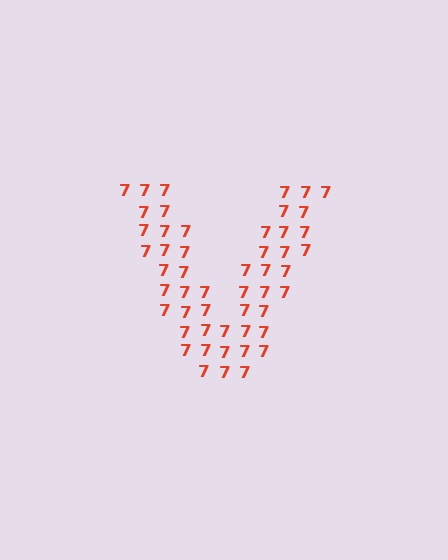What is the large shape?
The large shape is the letter V.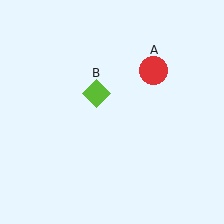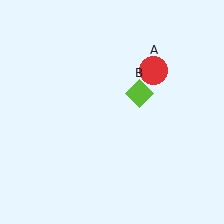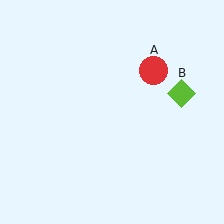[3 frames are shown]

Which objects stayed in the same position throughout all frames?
Red circle (object A) remained stationary.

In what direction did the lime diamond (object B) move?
The lime diamond (object B) moved right.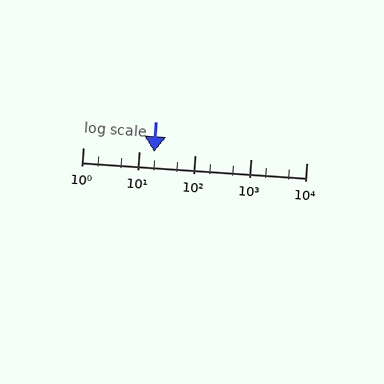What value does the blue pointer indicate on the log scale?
The pointer indicates approximately 19.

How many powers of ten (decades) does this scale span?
The scale spans 4 decades, from 1 to 10000.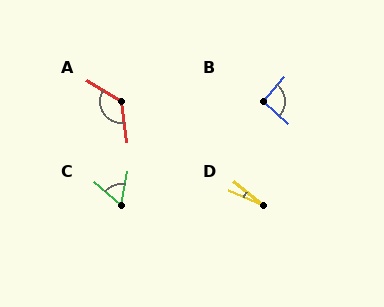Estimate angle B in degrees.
Approximately 93 degrees.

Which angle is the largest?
A, at approximately 128 degrees.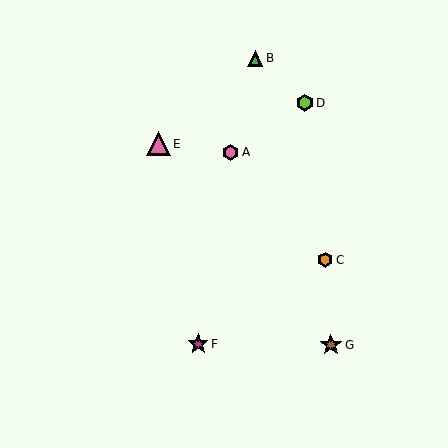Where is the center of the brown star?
The center of the brown star is at (331, 345).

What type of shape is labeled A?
Shape A is a pink hexagon.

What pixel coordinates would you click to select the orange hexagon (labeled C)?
Click at (325, 260) to select the orange hexagon C.